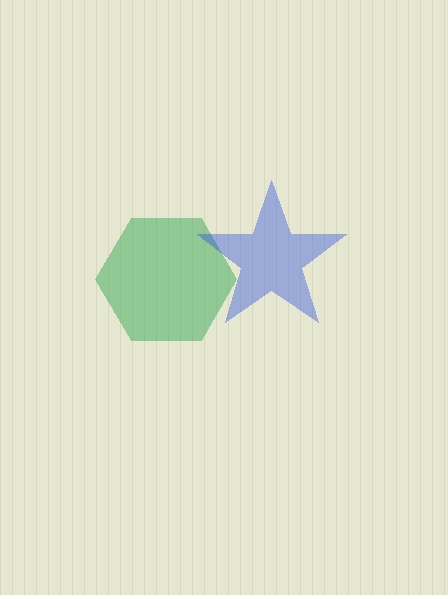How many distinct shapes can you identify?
There are 2 distinct shapes: a green hexagon, a blue star.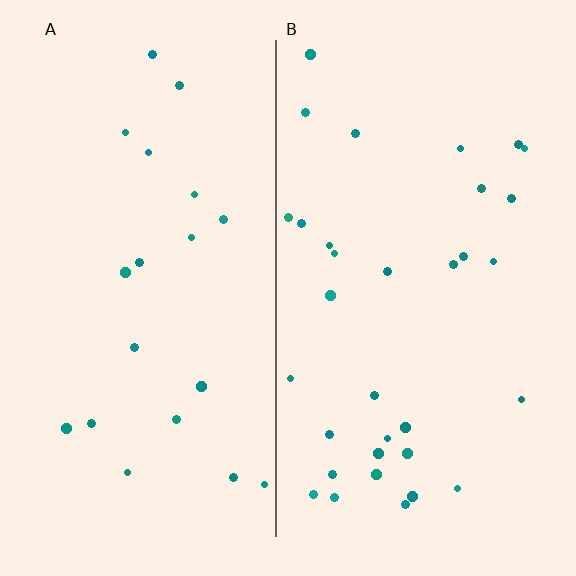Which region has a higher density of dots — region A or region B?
B (the right).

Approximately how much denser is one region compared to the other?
Approximately 1.7× — region B over region A.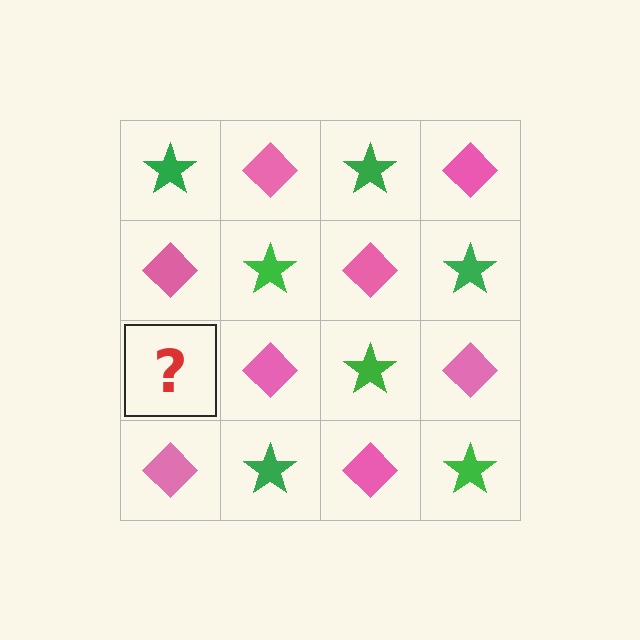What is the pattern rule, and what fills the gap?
The rule is that it alternates green star and pink diamond in a checkerboard pattern. The gap should be filled with a green star.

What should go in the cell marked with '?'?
The missing cell should contain a green star.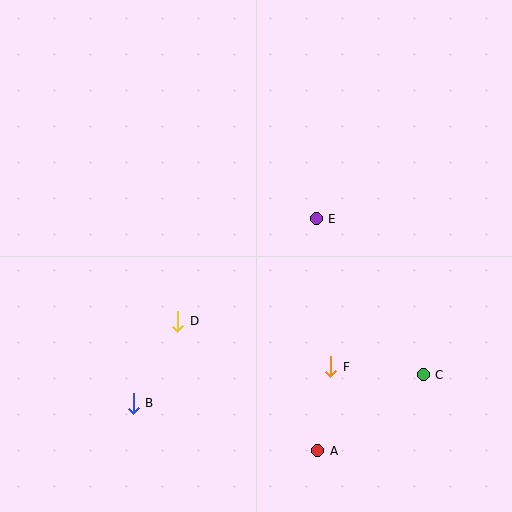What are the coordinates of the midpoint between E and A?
The midpoint between E and A is at (317, 335).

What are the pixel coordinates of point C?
Point C is at (423, 375).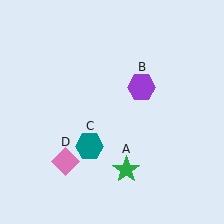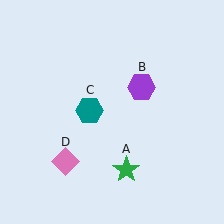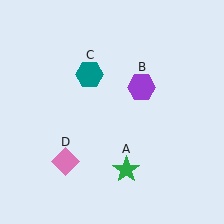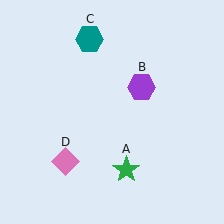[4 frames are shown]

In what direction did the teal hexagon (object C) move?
The teal hexagon (object C) moved up.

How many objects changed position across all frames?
1 object changed position: teal hexagon (object C).